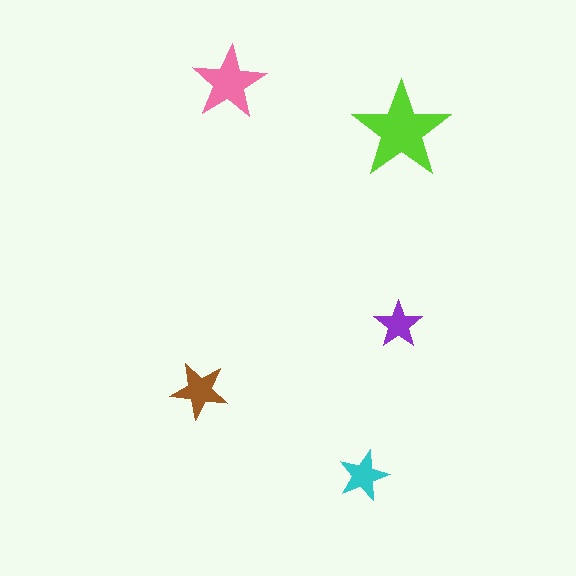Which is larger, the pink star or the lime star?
The lime one.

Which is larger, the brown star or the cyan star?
The brown one.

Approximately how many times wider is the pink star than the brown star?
About 1.5 times wider.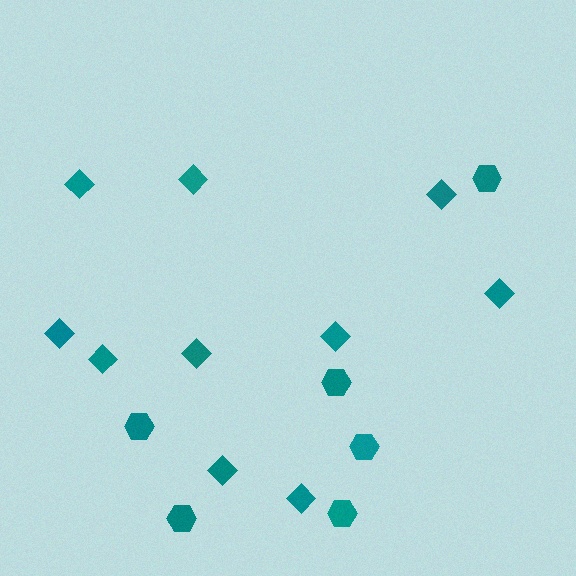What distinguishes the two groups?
There are 2 groups: one group of hexagons (6) and one group of diamonds (10).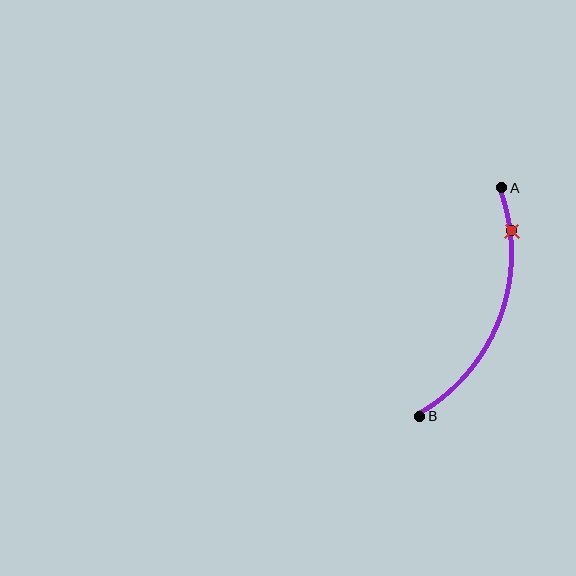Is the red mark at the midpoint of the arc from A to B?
No. The red mark lies on the arc but is closer to endpoint A. The arc midpoint would be at the point on the curve equidistant along the arc from both A and B.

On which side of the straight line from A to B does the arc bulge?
The arc bulges to the right of the straight line connecting A and B.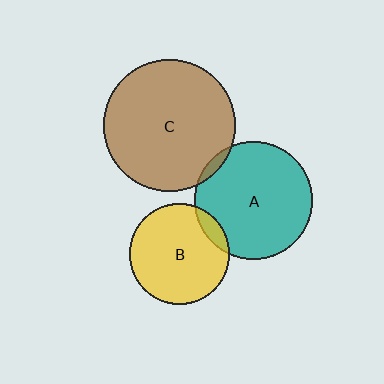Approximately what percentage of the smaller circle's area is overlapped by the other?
Approximately 10%.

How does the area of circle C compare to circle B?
Approximately 1.7 times.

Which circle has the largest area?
Circle C (brown).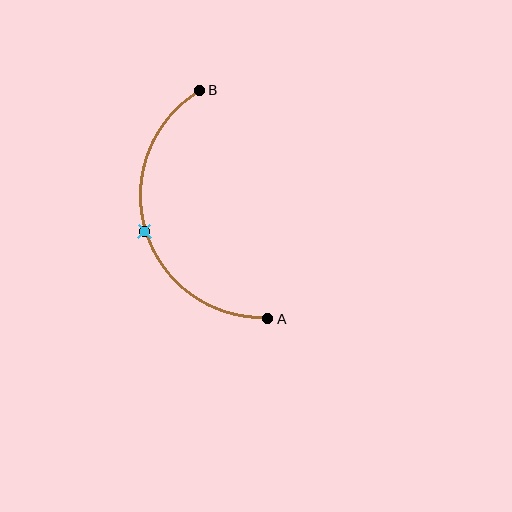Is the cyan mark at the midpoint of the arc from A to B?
Yes. The cyan mark lies on the arc at equal arc-length from both A and B — it is the arc midpoint.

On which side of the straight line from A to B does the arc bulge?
The arc bulges to the left of the straight line connecting A and B.